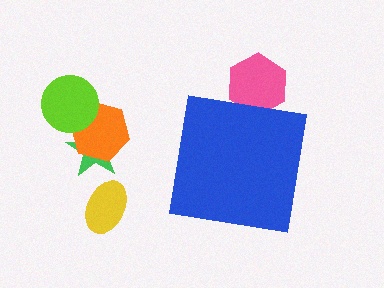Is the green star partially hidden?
No, the green star is fully visible.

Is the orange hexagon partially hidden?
No, the orange hexagon is fully visible.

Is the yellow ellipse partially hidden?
No, the yellow ellipse is fully visible.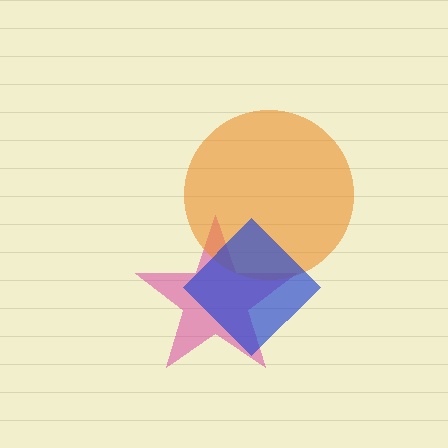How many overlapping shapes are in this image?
There are 3 overlapping shapes in the image.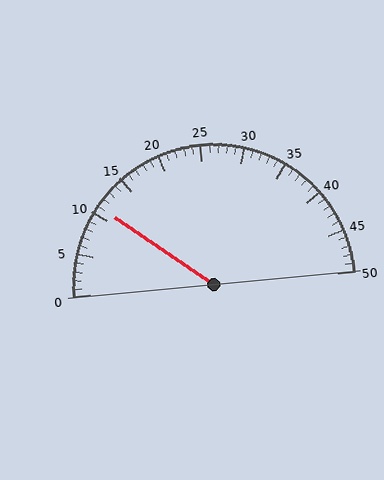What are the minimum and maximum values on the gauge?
The gauge ranges from 0 to 50.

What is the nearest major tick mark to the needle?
The nearest major tick mark is 10.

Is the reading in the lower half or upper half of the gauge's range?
The reading is in the lower half of the range (0 to 50).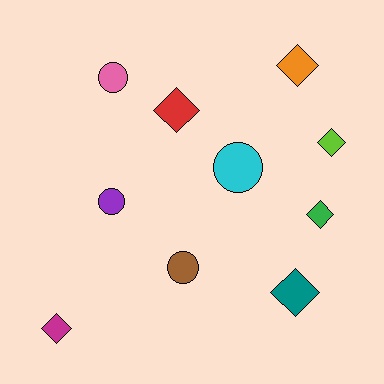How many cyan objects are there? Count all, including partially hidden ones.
There is 1 cyan object.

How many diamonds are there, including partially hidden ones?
There are 6 diamonds.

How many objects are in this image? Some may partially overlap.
There are 10 objects.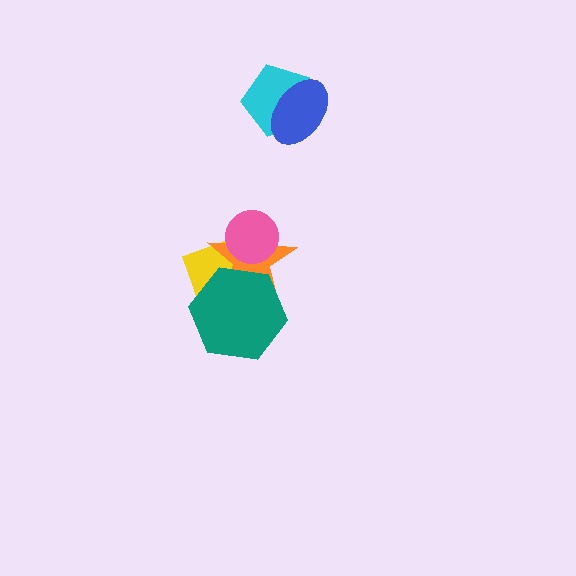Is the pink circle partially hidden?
No, no other shape covers it.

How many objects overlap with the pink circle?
1 object overlaps with the pink circle.